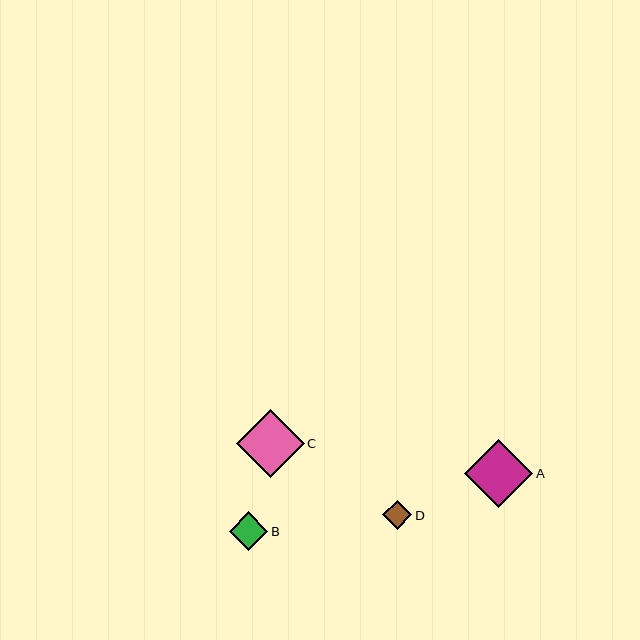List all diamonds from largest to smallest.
From largest to smallest: A, C, B, D.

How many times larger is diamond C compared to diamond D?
Diamond C is approximately 2.3 times the size of diamond D.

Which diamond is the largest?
Diamond A is the largest with a size of approximately 68 pixels.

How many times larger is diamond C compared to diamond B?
Diamond C is approximately 1.8 times the size of diamond B.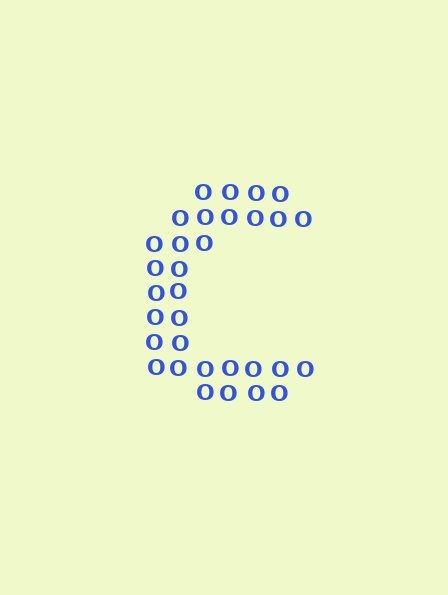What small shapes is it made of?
It is made of small letter O's.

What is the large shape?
The large shape is the letter C.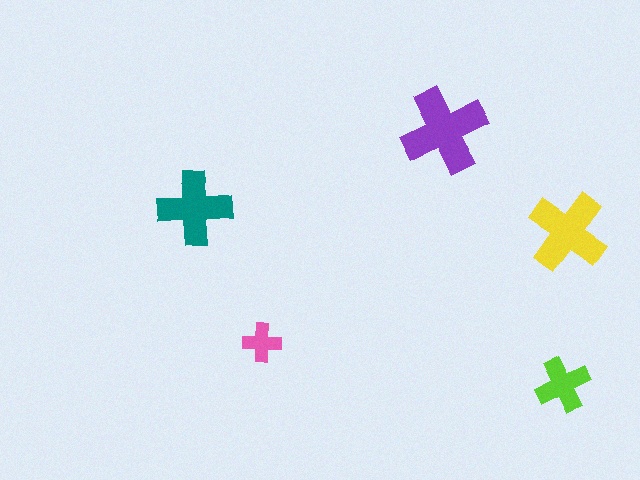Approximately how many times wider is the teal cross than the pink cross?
About 2 times wider.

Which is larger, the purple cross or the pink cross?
The purple one.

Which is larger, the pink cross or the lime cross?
The lime one.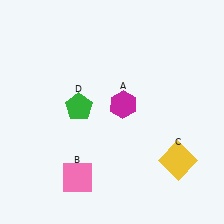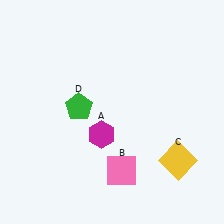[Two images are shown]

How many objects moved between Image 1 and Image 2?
2 objects moved between the two images.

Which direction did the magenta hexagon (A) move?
The magenta hexagon (A) moved down.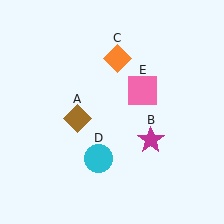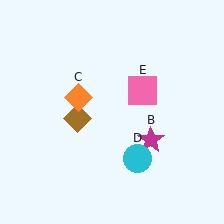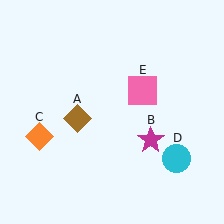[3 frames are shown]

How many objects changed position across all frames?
2 objects changed position: orange diamond (object C), cyan circle (object D).